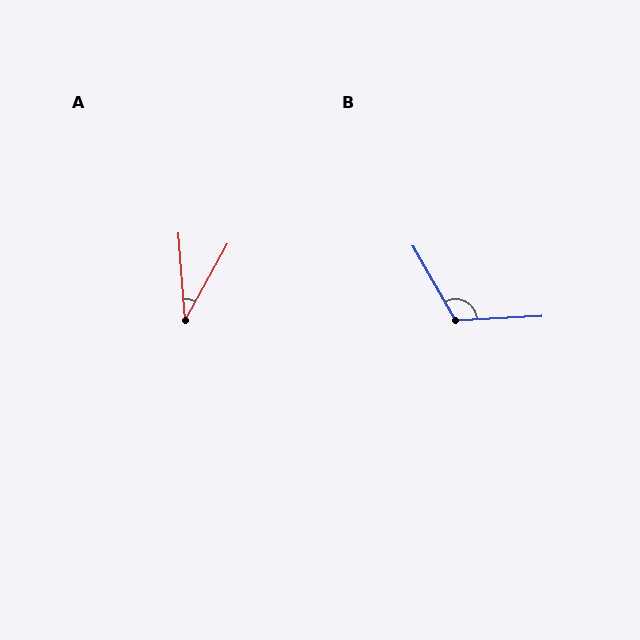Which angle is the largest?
B, at approximately 117 degrees.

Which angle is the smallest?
A, at approximately 33 degrees.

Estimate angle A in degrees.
Approximately 33 degrees.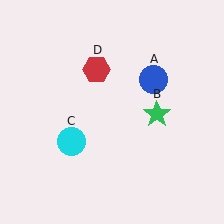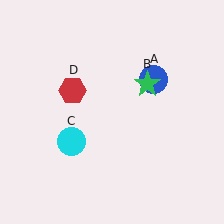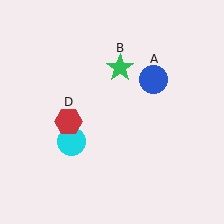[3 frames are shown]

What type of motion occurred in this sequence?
The green star (object B), red hexagon (object D) rotated counterclockwise around the center of the scene.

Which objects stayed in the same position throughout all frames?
Blue circle (object A) and cyan circle (object C) remained stationary.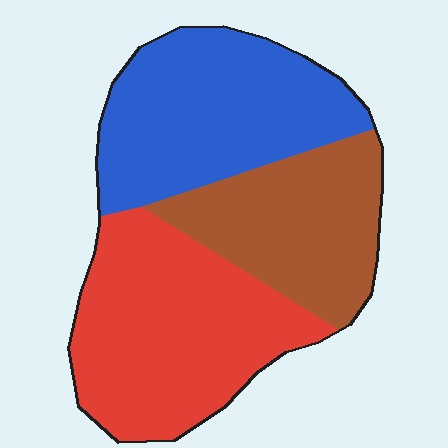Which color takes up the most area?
Red, at roughly 40%.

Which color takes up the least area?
Brown, at roughly 25%.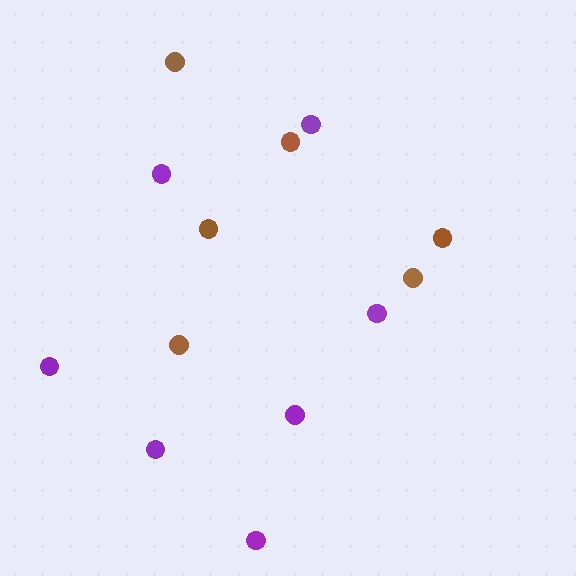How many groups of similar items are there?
There are 2 groups: one group of brown circles (6) and one group of purple circles (7).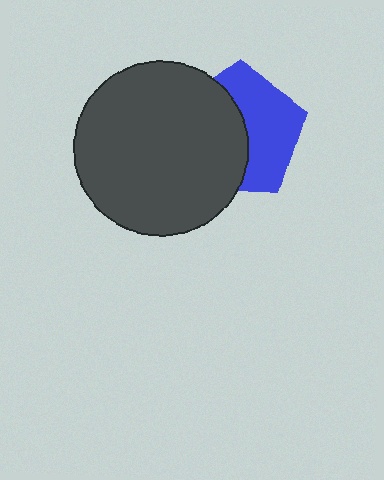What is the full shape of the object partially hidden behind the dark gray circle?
The partially hidden object is a blue pentagon.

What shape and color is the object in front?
The object in front is a dark gray circle.